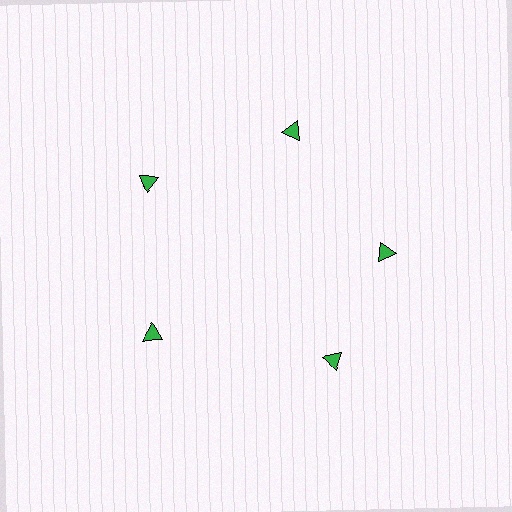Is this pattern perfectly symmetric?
No. The 5 green triangles are arranged in a ring, but one element near the 5 o'clock position is rotated out of alignment along the ring, breaking the 5-fold rotational symmetry.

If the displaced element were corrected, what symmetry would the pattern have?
It would have 5-fold rotational symmetry — the pattern would map onto itself every 72 degrees.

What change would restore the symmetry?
The symmetry would be restored by rotating it back into even spacing with its neighbors so that all 5 triangles sit at equal angles and equal distance from the center.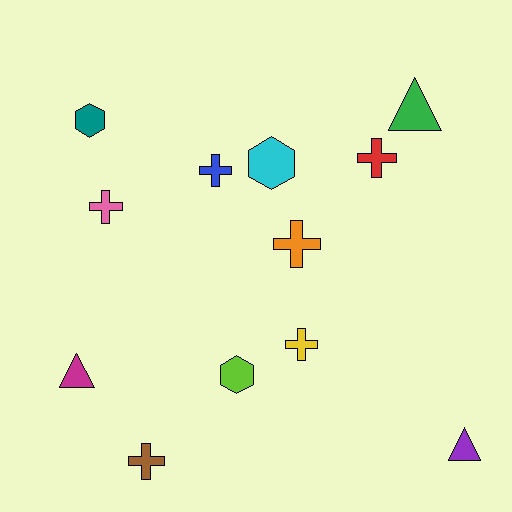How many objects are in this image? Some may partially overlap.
There are 12 objects.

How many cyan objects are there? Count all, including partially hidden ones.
There is 1 cyan object.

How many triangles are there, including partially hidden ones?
There are 3 triangles.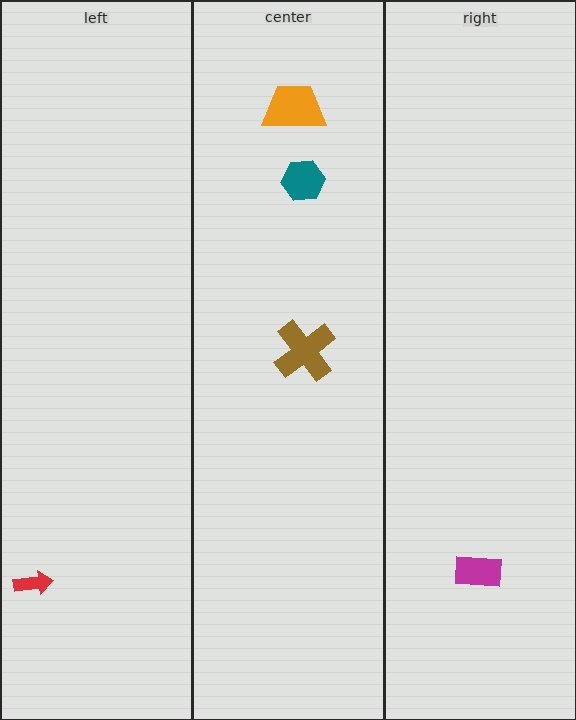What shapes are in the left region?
The red arrow.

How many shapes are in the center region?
3.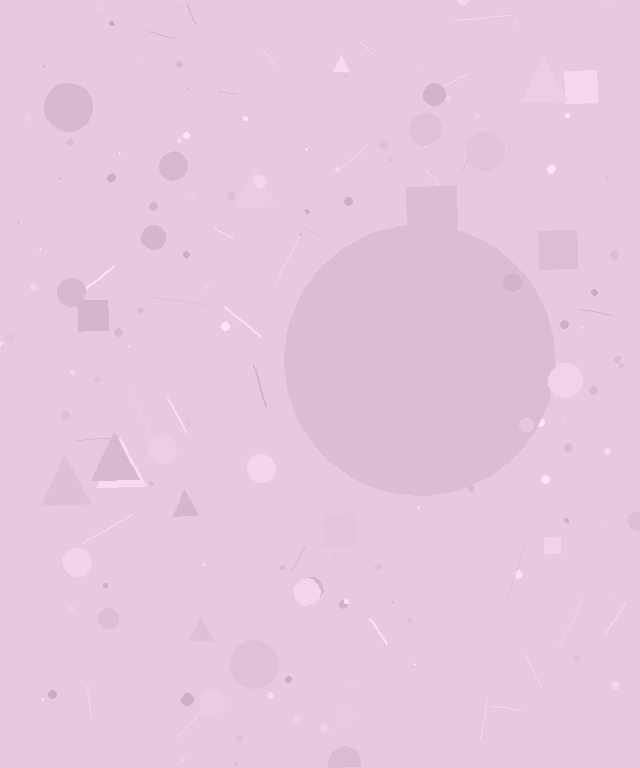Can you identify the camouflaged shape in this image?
The camouflaged shape is a circle.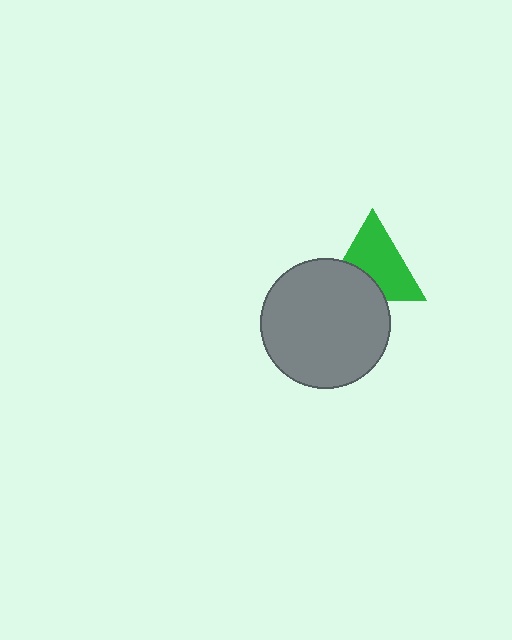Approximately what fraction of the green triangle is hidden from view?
Roughly 34% of the green triangle is hidden behind the gray circle.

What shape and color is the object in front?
The object in front is a gray circle.